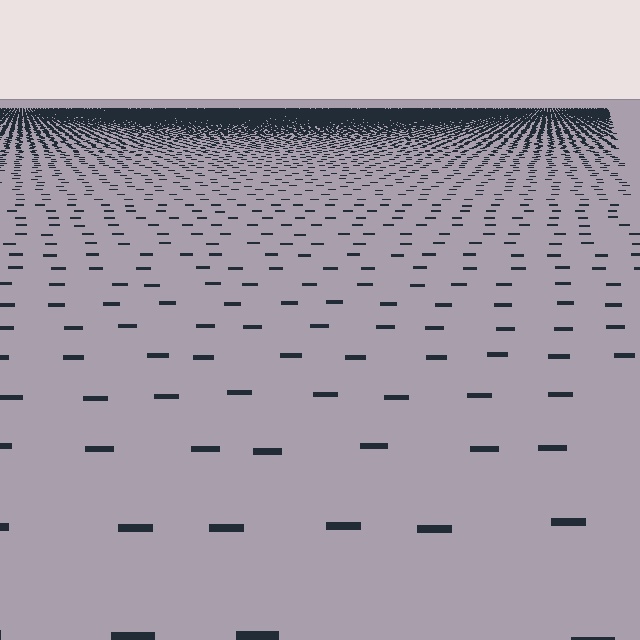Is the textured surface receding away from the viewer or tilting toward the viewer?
The surface is receding away from the viewer. Texture elements get smaller and denser toward the top.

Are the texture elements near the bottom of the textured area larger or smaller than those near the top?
Larger. Near the bottom, elements are closer to the viewer and appear at a bigger on-screen size.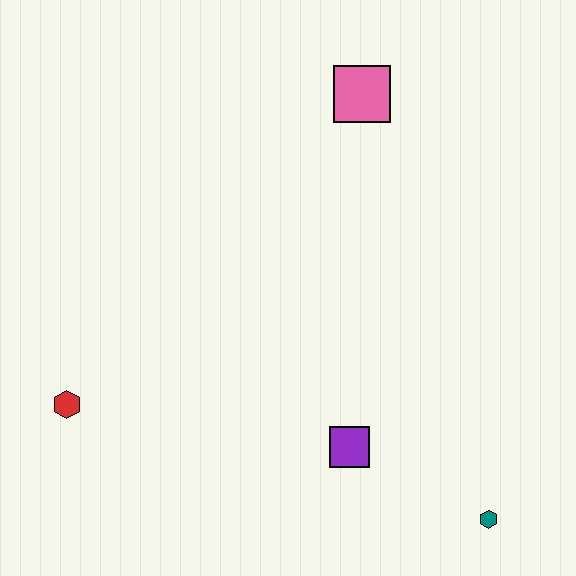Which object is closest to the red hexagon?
The purple square is closest to the red hexagon.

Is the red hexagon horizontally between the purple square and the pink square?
No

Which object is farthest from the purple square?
The pink square is farthest from the purple square.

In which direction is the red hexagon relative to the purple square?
The red hexagon is to the left of the purple square.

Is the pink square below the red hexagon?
No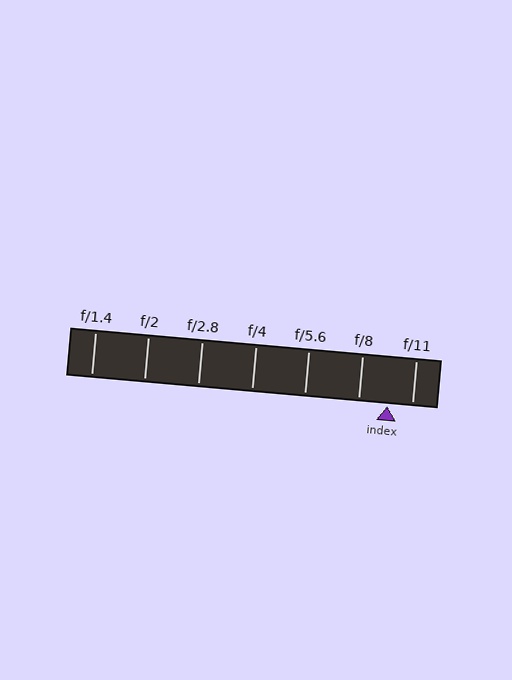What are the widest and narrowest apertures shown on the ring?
The widest aperture shown is f/1.4 and the narrowest is f/11.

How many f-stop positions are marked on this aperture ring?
There are 7 f-stop positions marked.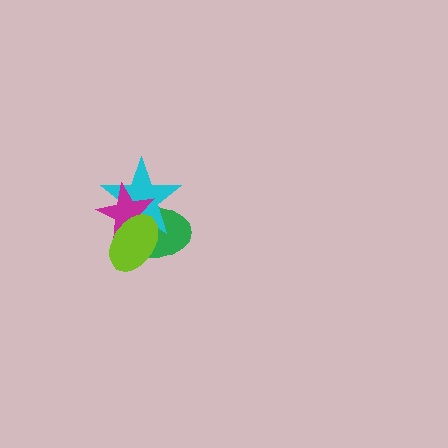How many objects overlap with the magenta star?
3 objects overlap with the magenta star.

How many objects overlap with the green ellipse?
3 objects overlap with the green ellipse.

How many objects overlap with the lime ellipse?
3 objects overlap with the lime ellipse.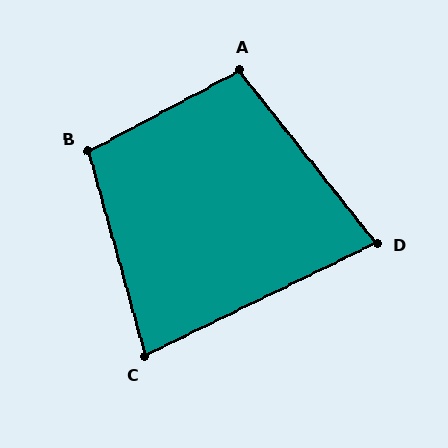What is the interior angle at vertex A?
Approximately 101 degrees (obtuse).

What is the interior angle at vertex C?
Approximately 79 degrees (acute).